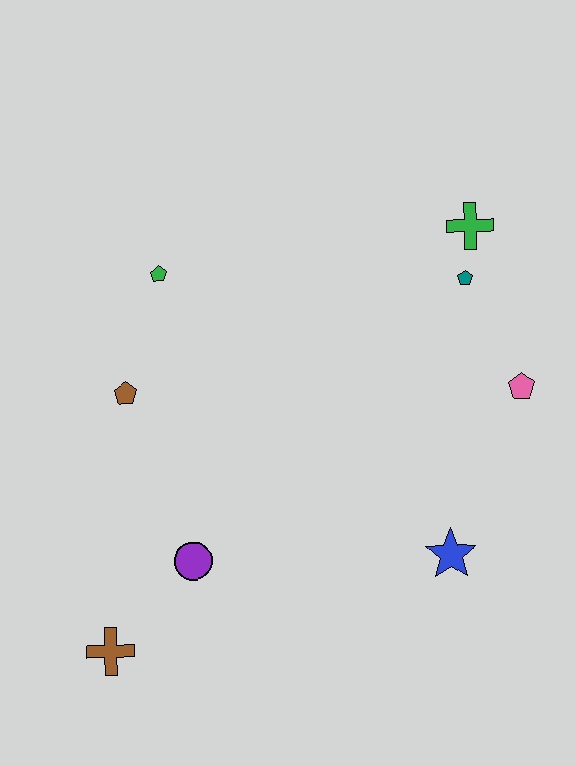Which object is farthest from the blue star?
The green pentagon is farthest from the blue star.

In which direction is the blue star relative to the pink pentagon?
The blue star is below the pink pentagon.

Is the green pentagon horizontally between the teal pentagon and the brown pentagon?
Yes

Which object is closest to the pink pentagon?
The teal pentagon is closest to the pink pentagon.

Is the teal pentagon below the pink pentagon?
No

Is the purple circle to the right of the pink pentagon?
No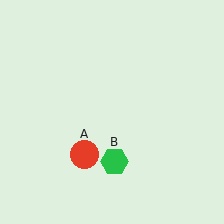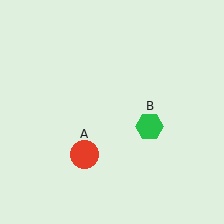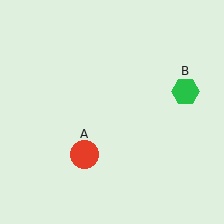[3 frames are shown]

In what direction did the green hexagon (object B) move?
The green hexagon (object B) moved up and to the right.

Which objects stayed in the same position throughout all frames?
Red circle (object A) remained stationary.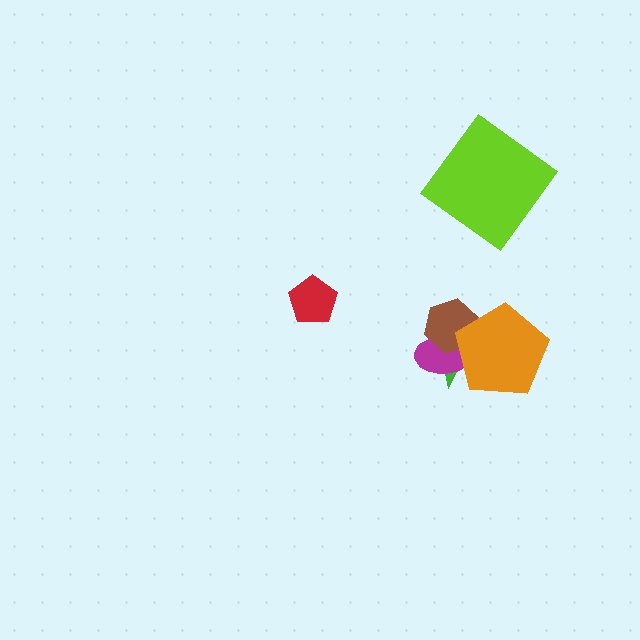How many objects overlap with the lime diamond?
0 objects overlap with the lime diamond.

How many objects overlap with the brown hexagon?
3 objects overlap with the brown hexagon.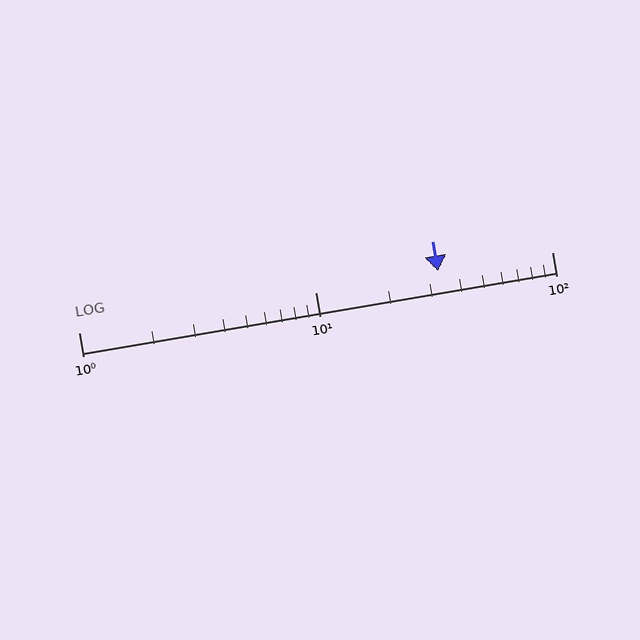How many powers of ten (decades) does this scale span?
The scale spans 2 decades, from 1 to 100.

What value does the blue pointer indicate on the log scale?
The pointer indicates approximately 33.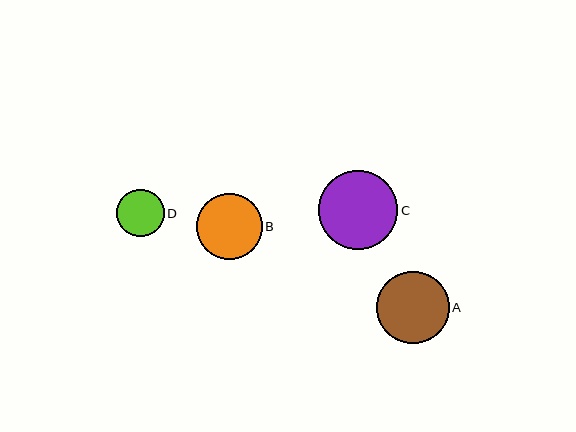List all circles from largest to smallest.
From largest to smallest: C, A, B, D.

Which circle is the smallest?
Circle D is the smallest with a size of approximately 47 pixels.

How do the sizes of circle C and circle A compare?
Circle C and circle A are approximately the same size.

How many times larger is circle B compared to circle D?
Circle B is approximately 1.4 times the size of circle D.